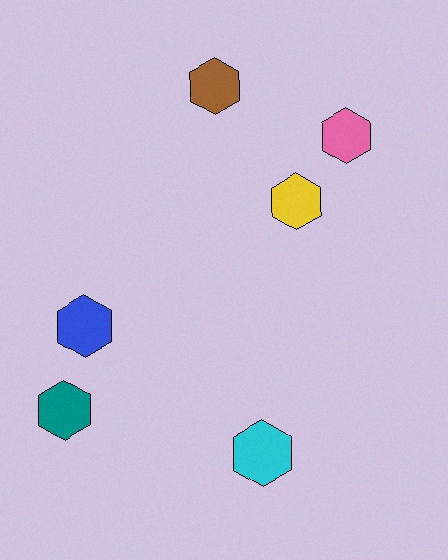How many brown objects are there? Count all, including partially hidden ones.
There is 1 brown object.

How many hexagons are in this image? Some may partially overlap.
There are 6 hexagons.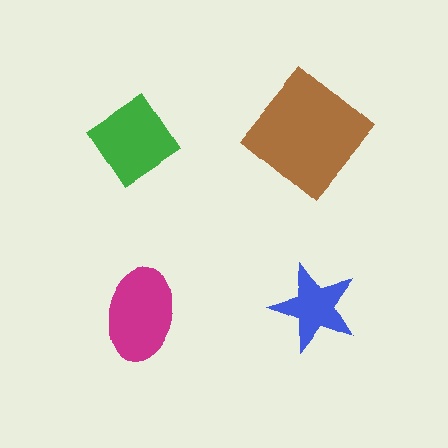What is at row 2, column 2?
A blue star.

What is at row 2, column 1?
A magenta ellipse.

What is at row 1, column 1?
A green diamond.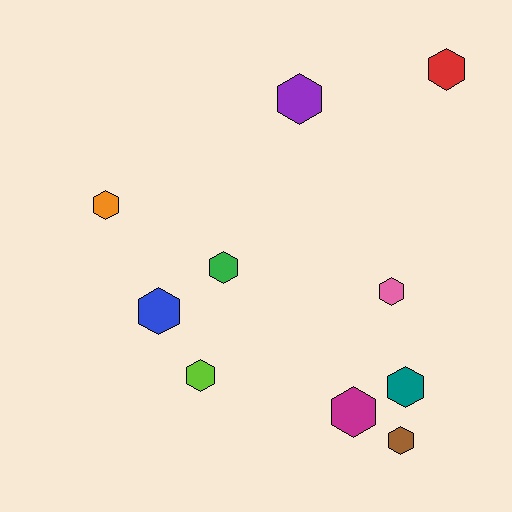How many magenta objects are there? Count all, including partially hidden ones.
There is 1 magenta object.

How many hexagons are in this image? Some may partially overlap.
There are 10 hexagons.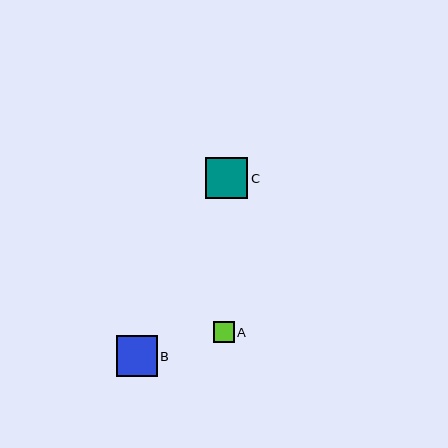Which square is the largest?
Square C is the largest with a size of approximately 42 pixels.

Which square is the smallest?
Square A is the smallest with a size of approximately 21 pixels.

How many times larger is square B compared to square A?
Square B is approximately 1.9 times the size of square A.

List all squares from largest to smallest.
From largest to smallest: C, B, A.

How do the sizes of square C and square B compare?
Square C and square B are approximately the same size.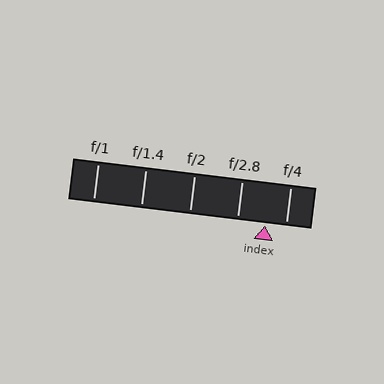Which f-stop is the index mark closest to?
The index mark is closest to f/4.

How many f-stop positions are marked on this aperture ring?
There are 5 f-stop positions marked.